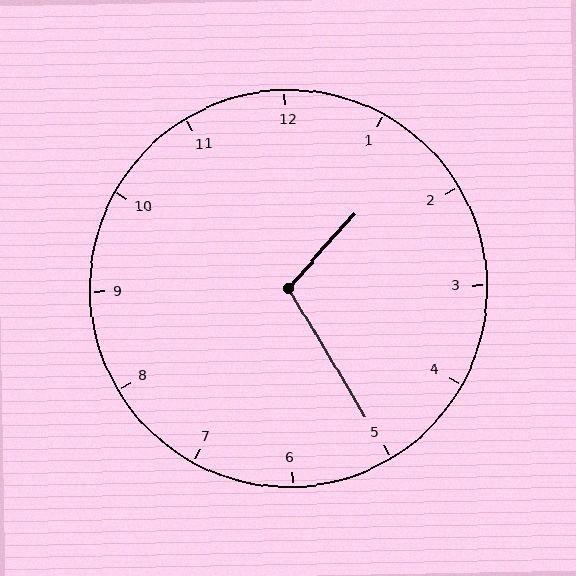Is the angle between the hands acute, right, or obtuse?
It is obtuse.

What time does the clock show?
1:25.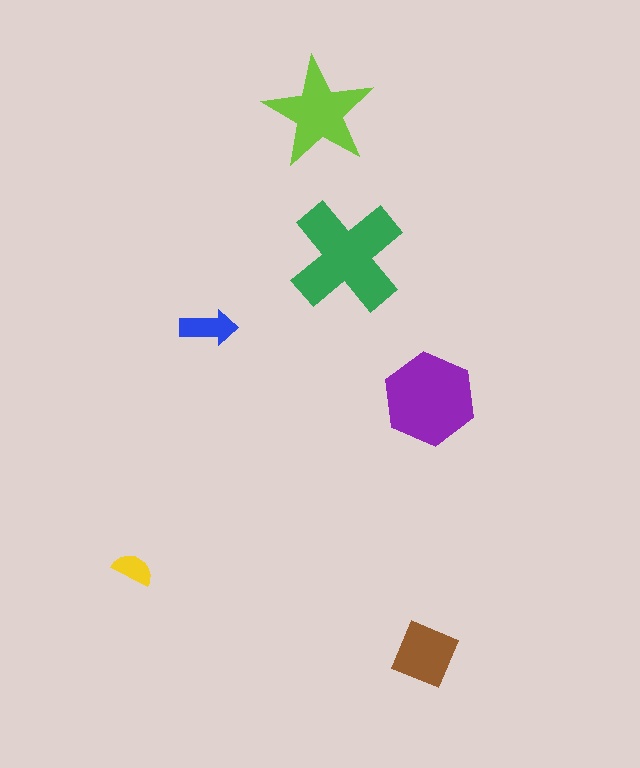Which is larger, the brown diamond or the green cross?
The green cross.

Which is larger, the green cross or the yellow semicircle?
The green cross.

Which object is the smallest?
The yellow semicircle.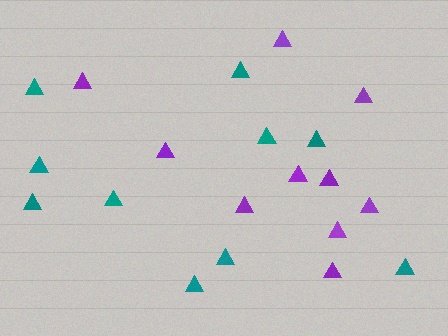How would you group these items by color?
There are 2 groups: one group of purple triangles (10) and one group of teal triangles (10).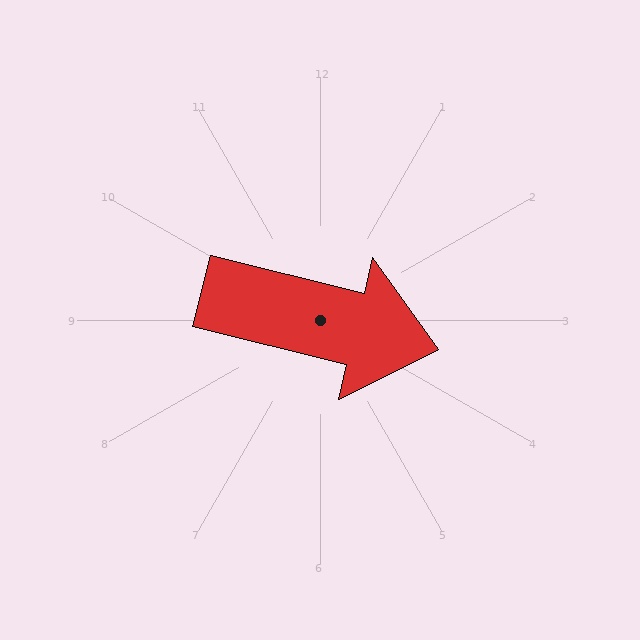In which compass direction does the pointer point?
East.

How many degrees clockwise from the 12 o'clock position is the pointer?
Approximately 104 degrees.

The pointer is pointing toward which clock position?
Roughly 3 o'clock.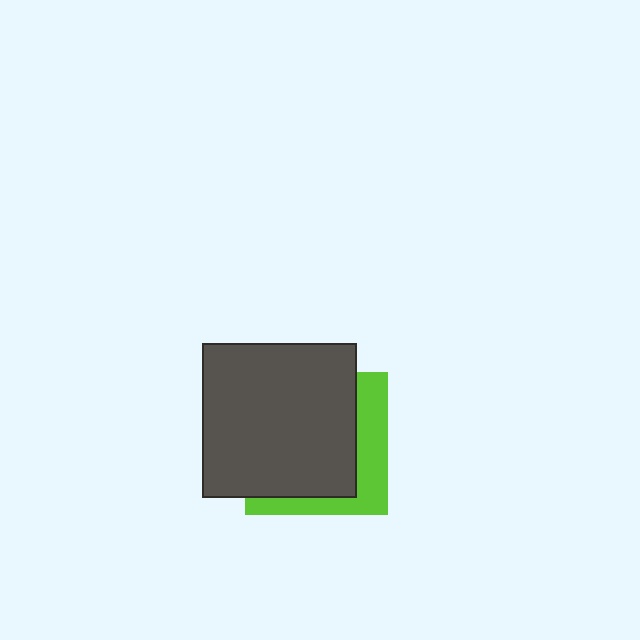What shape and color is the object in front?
The object in front is a dark gray square.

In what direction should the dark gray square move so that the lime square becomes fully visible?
The dark gray square should move toward the upper-left. That is the shortest direction to clear the overlap and leave the lime square fully visible.